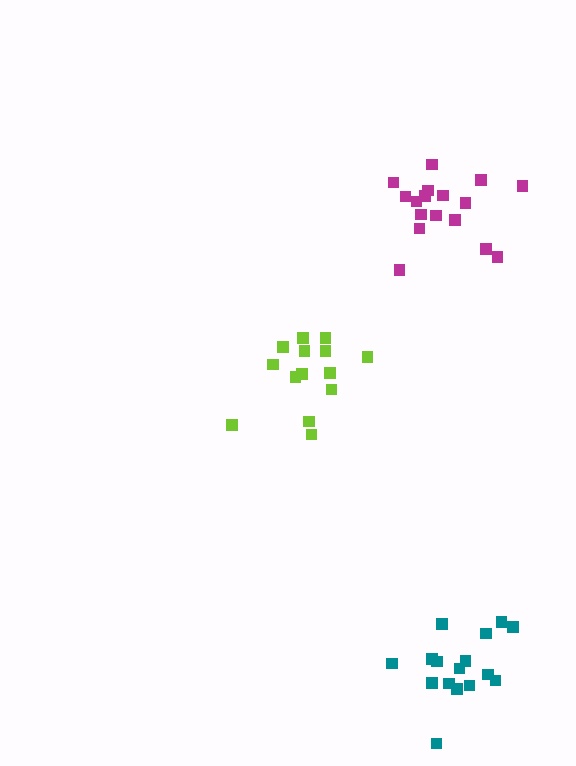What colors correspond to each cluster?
The clusters are colored: lime, magenta, teal.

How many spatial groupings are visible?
There are 3 spatial groupings.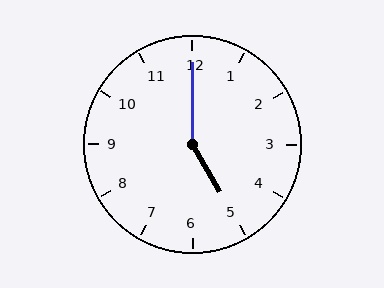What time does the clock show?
5:00.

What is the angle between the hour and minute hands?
Approximately 150 degrees.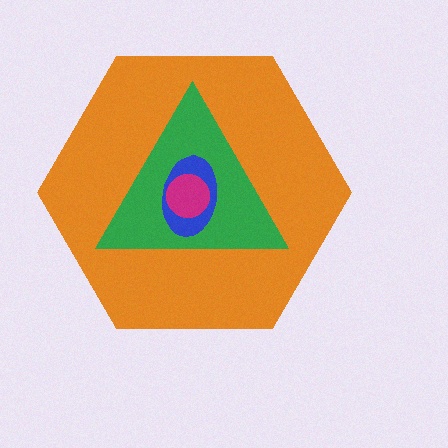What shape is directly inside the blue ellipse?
The magenta circle.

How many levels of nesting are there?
4.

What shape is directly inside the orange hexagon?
The green triangle.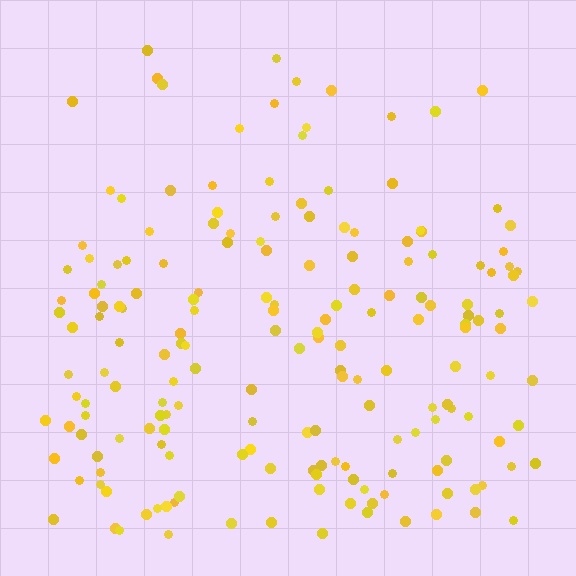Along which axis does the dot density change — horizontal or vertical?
Vertical.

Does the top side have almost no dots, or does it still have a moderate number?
Still a moderate number, just noticeably fewer than the bottom.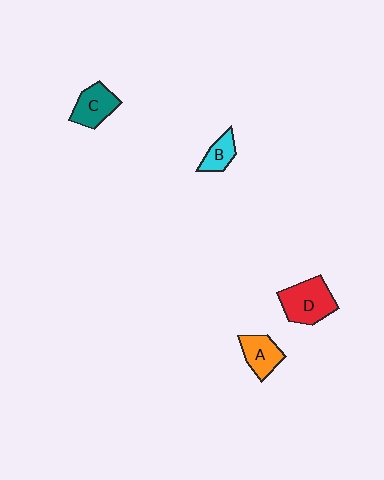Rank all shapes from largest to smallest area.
From largest to smallest: D (red), C (teal), A (orange), B (cyan).